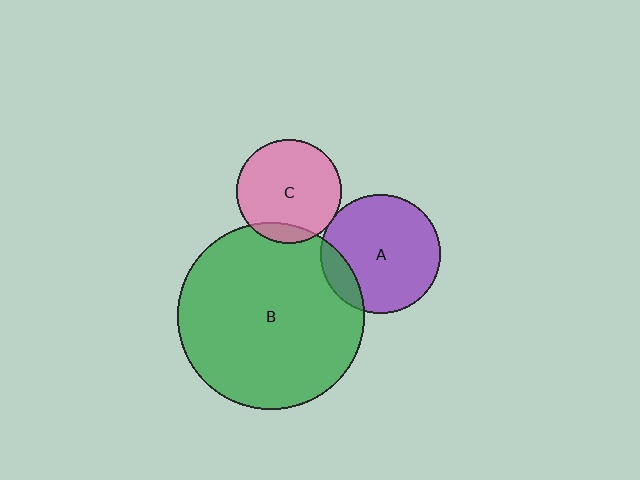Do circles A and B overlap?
Yes.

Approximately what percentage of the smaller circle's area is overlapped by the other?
Approximately 15%.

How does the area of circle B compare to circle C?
Approximately 3.2 times.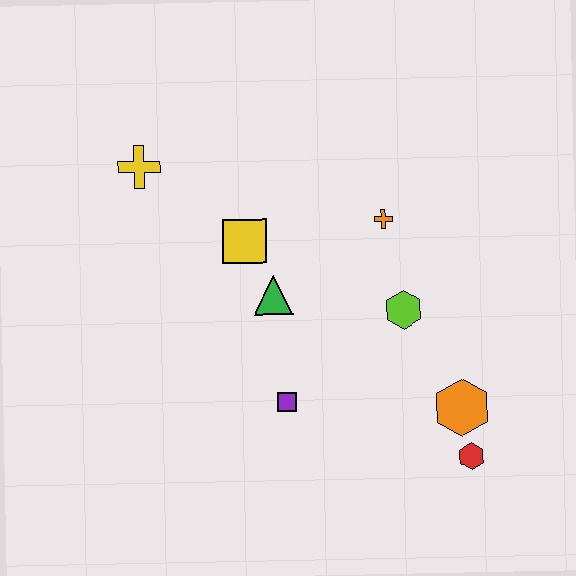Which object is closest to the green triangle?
The yellow square is closest to the green triangle.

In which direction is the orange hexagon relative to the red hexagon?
The orange hexagon is above the red hexagon.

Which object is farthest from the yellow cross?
The red hexagon is farthest from the yellow cross.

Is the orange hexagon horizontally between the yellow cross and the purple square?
No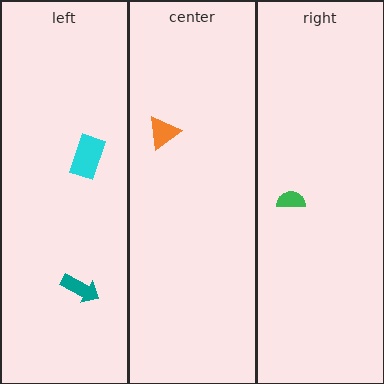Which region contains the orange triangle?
The center region.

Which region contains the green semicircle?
The right region.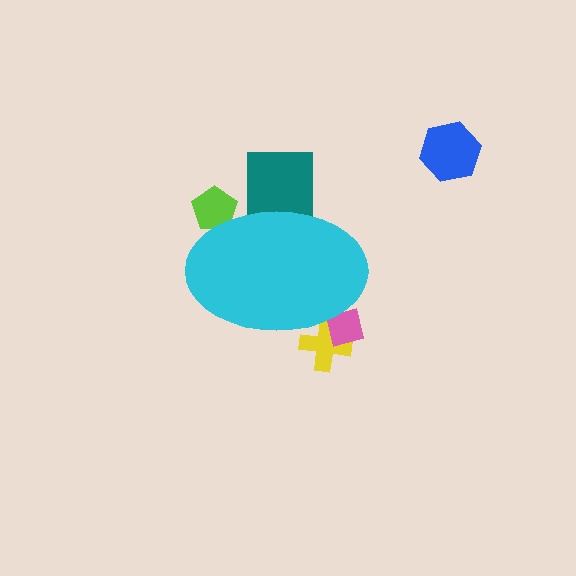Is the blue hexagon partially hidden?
No, the blue hexagon is fully visible.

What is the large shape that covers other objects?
A cyan ellipse.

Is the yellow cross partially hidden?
Yes, the yellow cross is partially hidden behind the cyan ellipse.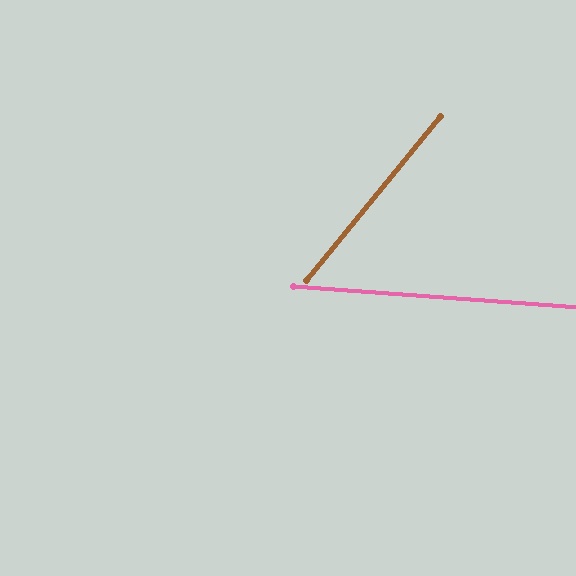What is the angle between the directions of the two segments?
Approximately 55 degrees.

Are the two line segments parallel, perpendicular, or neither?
Neither parallel nor perpendicular — they differ by about 55°.